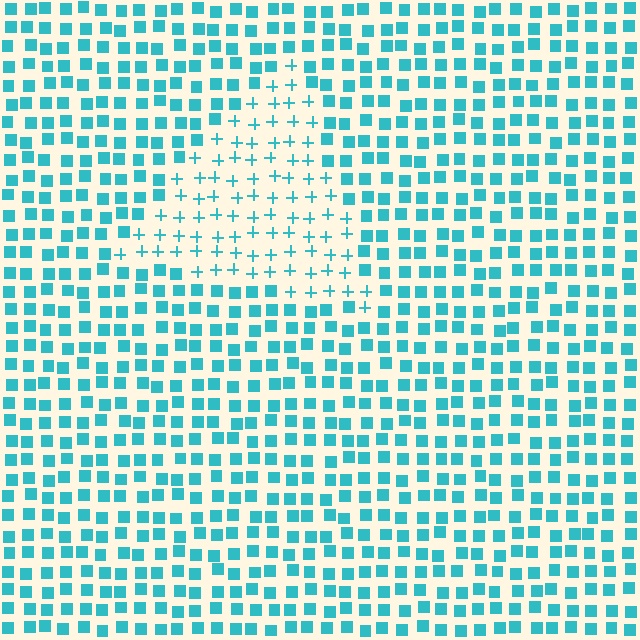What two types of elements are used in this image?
The image uses plus signs inside the triangle region and squares outside it.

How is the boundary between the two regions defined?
The boundary is defined by a change in element shape: plus signs inside vs. squares outside. All elements share the same color and spacing.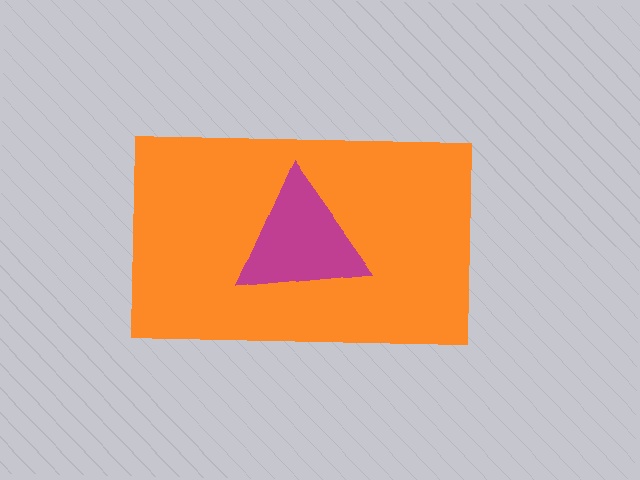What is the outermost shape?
The orange rectangle.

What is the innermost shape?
The magenta triangle.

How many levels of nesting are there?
2.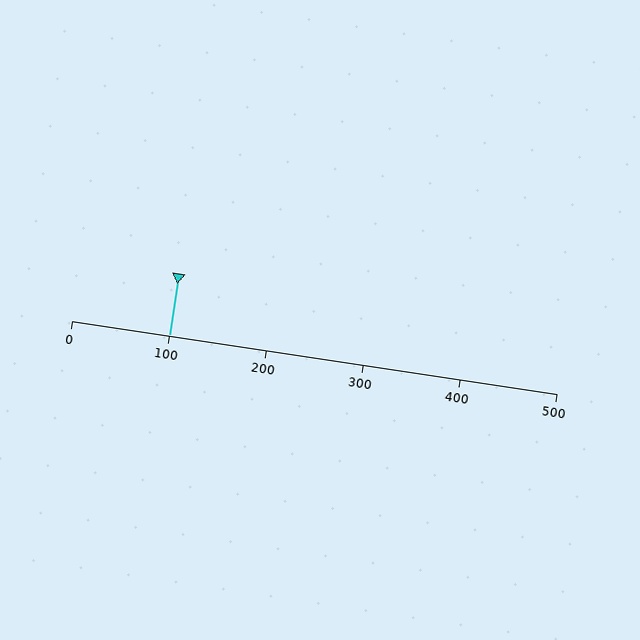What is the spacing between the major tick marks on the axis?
The major ticks are spaced 100 apart.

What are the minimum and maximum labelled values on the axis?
The axis runs from 0 to 500.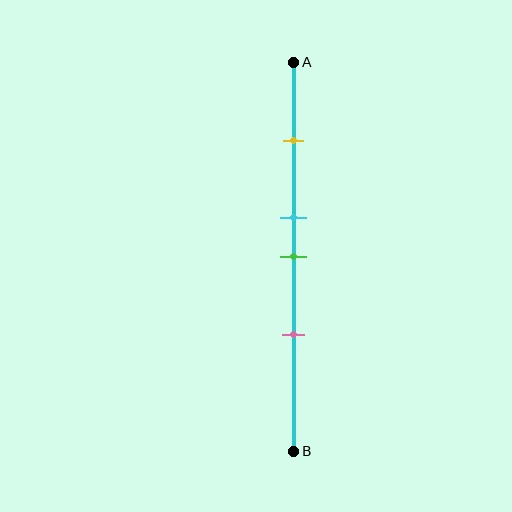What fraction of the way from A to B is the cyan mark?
The cyan mark is approximately 40% (0.4) of the way from A to B.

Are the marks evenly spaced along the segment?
No, the marks are not evenly spaced.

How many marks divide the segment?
There are 4 marks dividing the segment.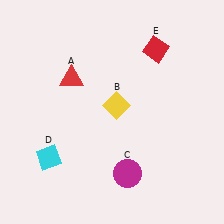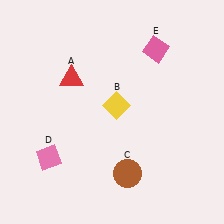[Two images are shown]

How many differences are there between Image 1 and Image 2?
There are 3 differences between the two images.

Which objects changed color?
C changed from magenta to brown. D changed from cyan to pink. E changed from red to pink.